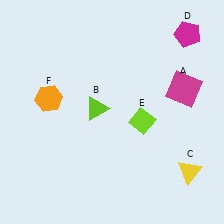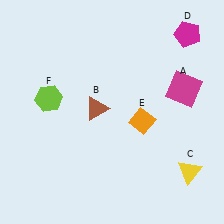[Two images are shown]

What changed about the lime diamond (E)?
In Image 1, E is lime. In Image 2, it changed to orange.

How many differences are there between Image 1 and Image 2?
There are 3 differences between the two images.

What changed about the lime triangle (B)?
In Image 1, B is lime. In Image 2, it changed to brown.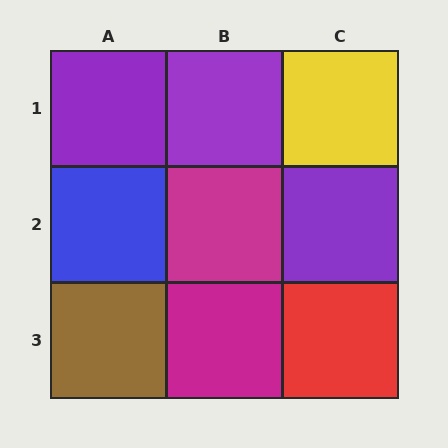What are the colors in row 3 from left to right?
Brown, magenta, red.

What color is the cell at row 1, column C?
Yellow.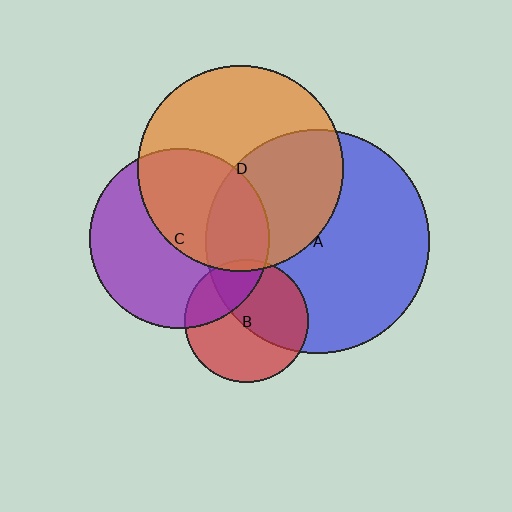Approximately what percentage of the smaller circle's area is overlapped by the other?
Approximately 25%.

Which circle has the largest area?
Circle A (blue).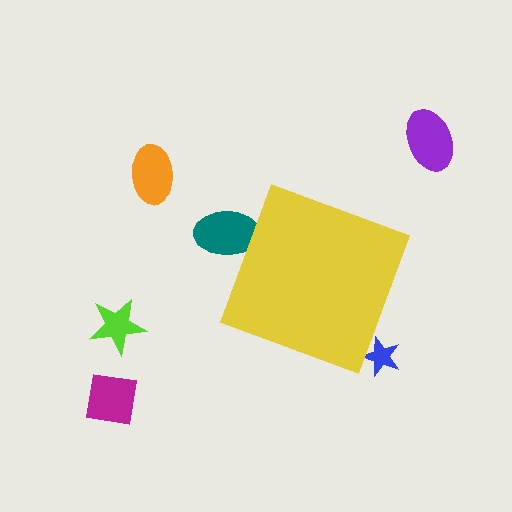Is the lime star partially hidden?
No, the lime star is fully visible.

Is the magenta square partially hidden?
No, the magenta square is fully visible.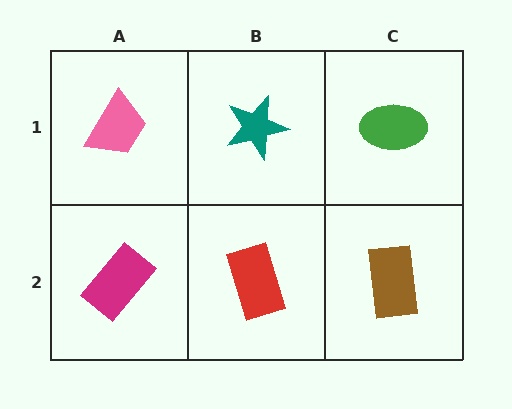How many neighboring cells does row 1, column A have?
2.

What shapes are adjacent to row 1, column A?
A magenta rectangle (row 2, column A), a teal star (row 1, column B).